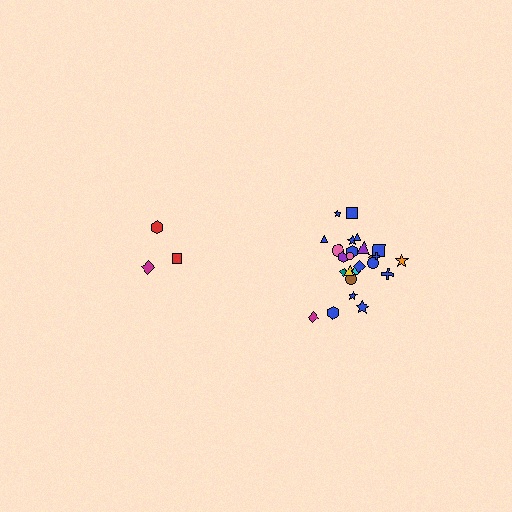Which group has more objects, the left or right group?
The right group.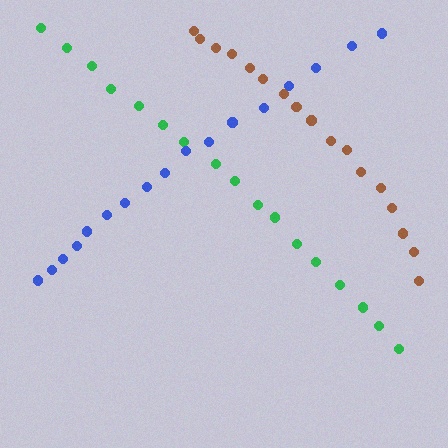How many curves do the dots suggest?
There are 3 distinct paths.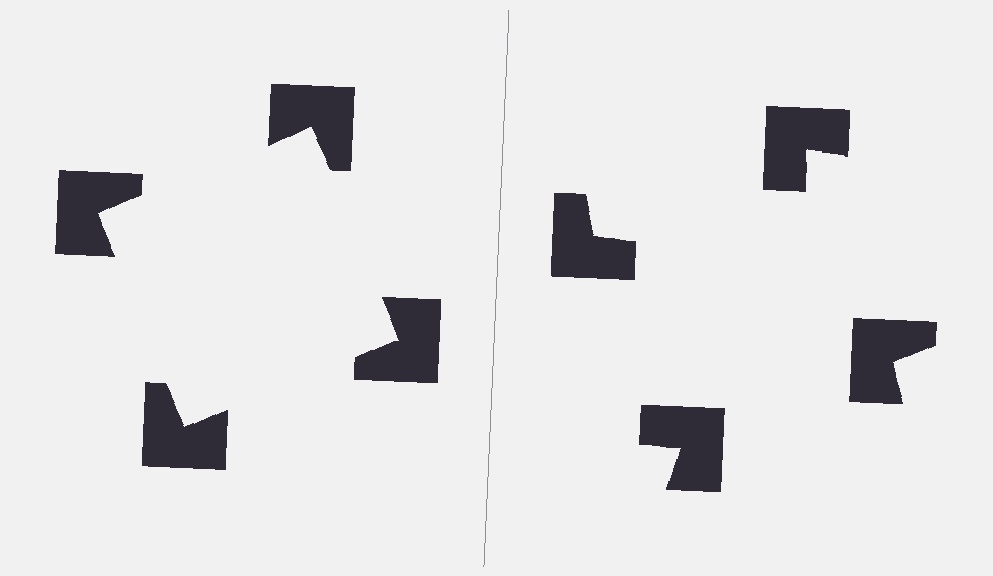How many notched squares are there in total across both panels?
8 — 4 on each side.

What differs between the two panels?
The notched squares are positioned identically on both sides; only the wedge orientations differ. On the left they align to a square; on the right they are misaligned.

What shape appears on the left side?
An illusory square.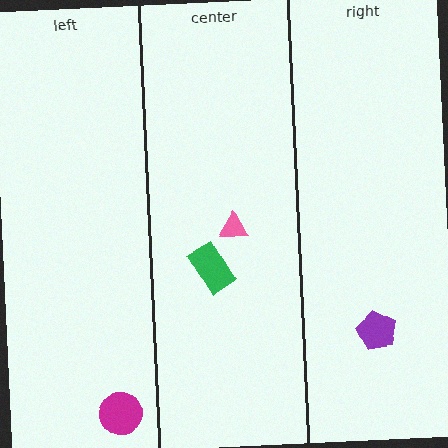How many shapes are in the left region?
1.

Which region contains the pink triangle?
The center region.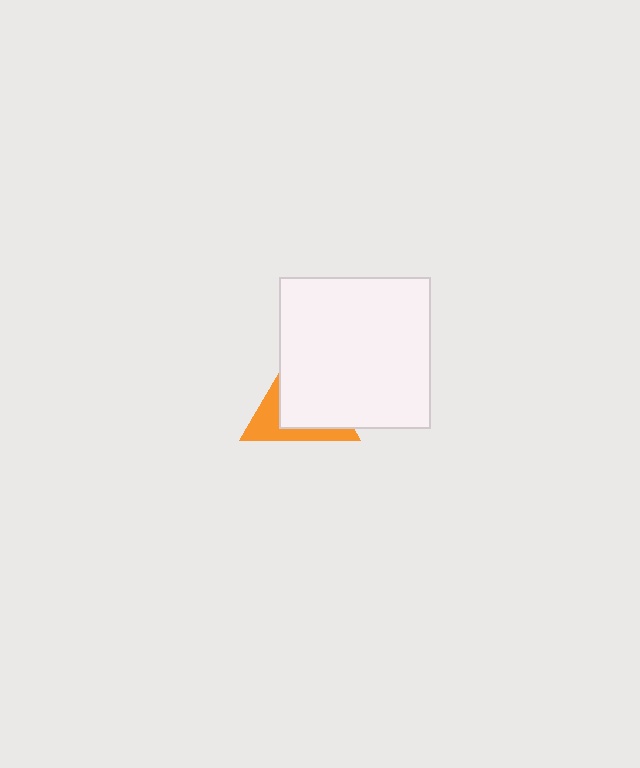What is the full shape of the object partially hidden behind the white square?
The partially hidden object is an orange triangle.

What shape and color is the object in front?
The object in front is a white square.